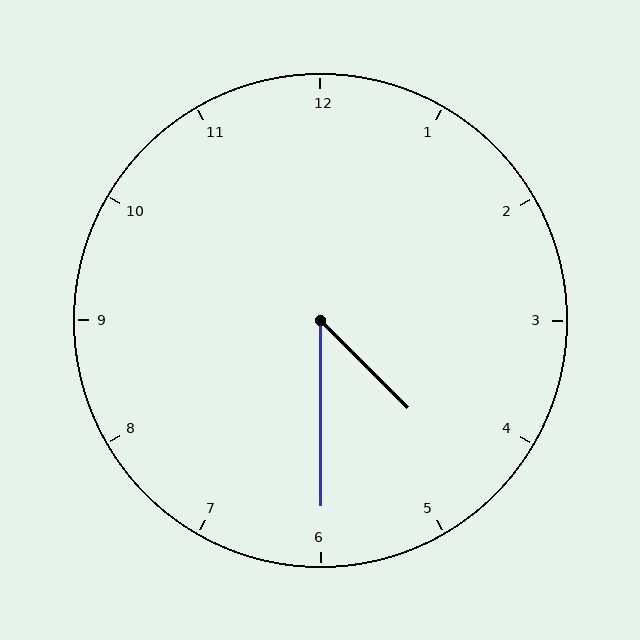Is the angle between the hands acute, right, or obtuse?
It is acute.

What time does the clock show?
4:30.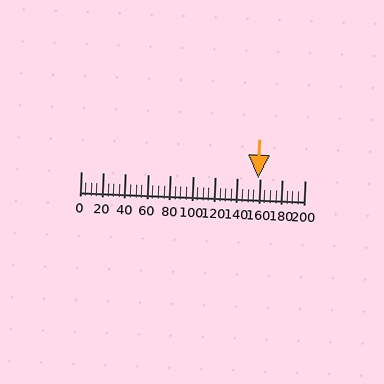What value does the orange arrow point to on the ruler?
The orange arrow points to approximately 159.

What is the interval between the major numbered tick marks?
The major tick marks are spaced 20 units apart.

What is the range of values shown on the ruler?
The ruler shows values from 0 to 200.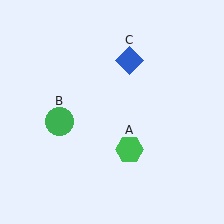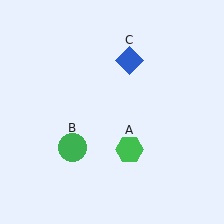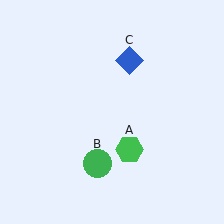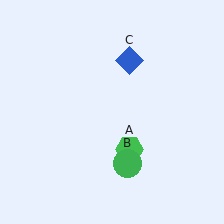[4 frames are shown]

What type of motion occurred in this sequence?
The green circle (object B) rotated counterclockwise around the center of the scene.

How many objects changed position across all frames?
1 object changed position: green circle (object B).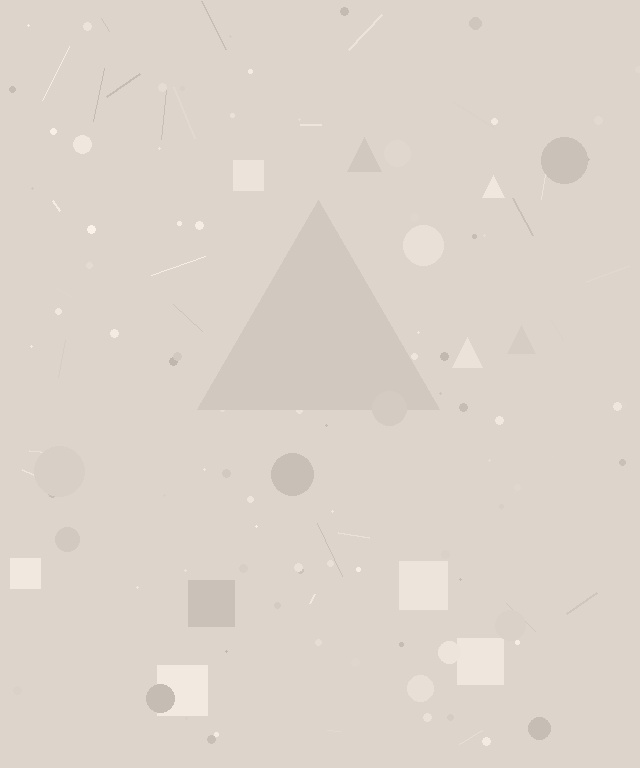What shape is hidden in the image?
A triangle is hidden in the image.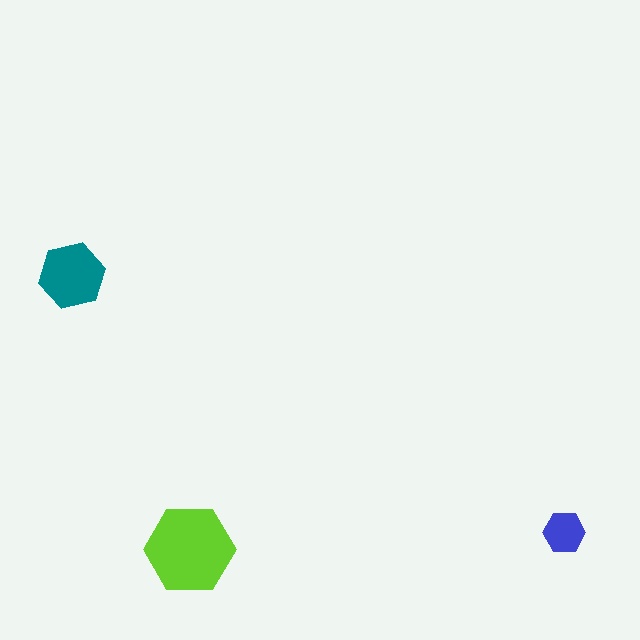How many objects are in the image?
There are 3 objects in the image.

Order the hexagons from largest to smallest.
the lime one, the teal one, the blue one.